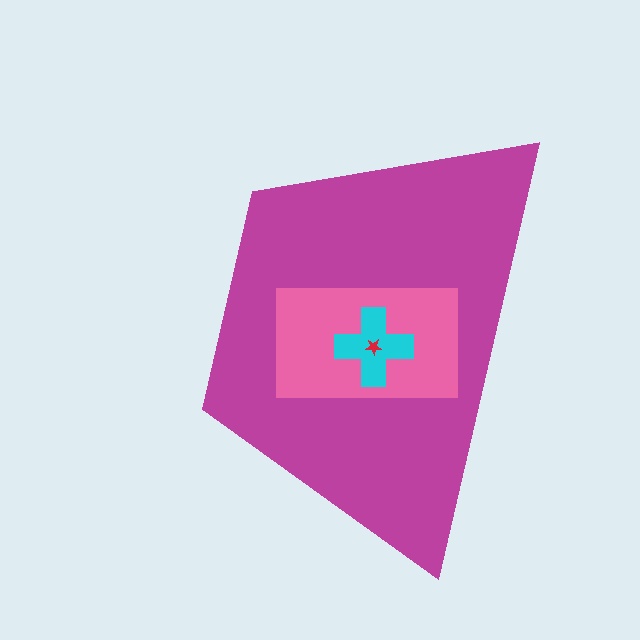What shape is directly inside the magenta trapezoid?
The pink rectangle.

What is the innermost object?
The red star.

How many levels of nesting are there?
4.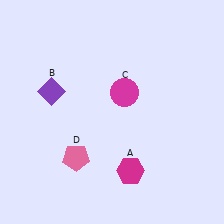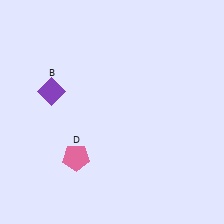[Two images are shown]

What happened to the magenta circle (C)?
The magenta circle (C) was removed in Image 2. It was in the top-right area of Image 1.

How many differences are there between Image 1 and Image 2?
There are 2 differences between the two images.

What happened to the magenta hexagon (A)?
The magenta hexagon (A) was removed in Image 2. It was in the bottom-right area of Image 1.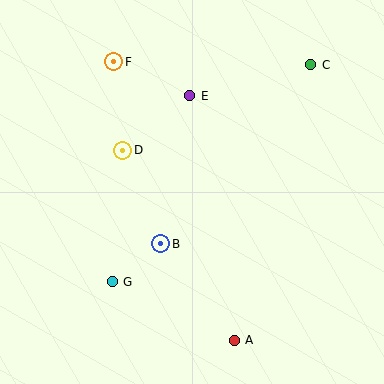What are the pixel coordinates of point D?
Point D is at (123, 150).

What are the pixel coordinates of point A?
Point A is at (234, 340).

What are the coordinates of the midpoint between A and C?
The midpoint between A and C is at (273, 203).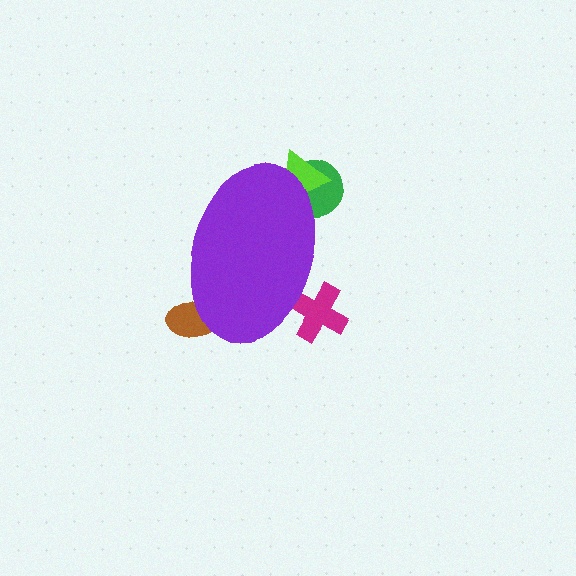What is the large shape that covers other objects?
A purple ellipse.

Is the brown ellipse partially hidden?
Yes, the brown ellipse is partially hidden behind the purple ellipse.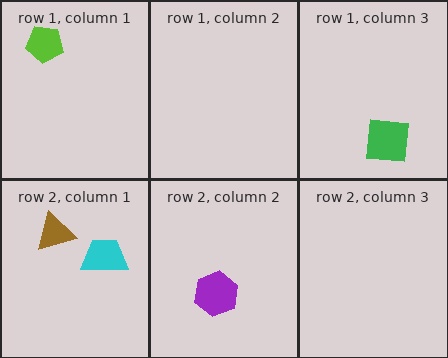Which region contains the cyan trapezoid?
The row 2, column 1 region.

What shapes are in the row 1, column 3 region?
The green square.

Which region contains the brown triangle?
The row 2, column 1 region.